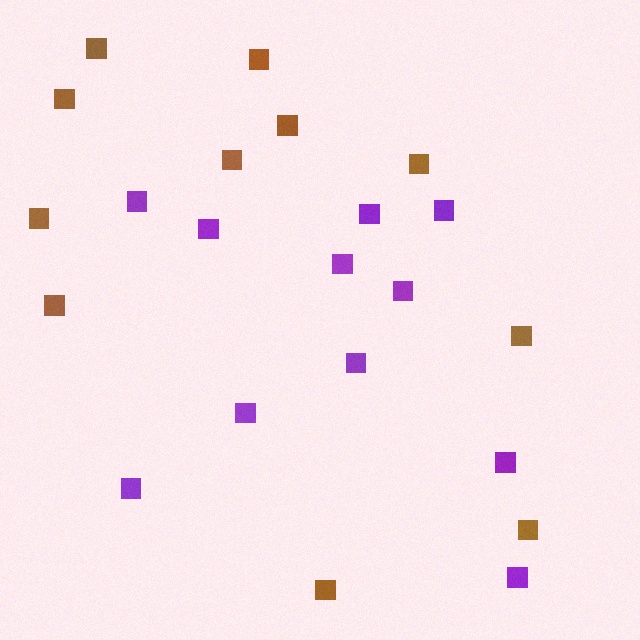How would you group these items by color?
There are 2 groups: one group of brown squares (11) and one group of purple squares (11).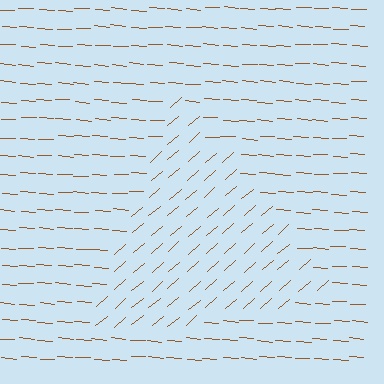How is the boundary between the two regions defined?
The boundary is defined purely by a change in line orientation (approximately 45 degrees difference). All lines are the same color and thickness.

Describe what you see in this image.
The image is filled with small brown line segments. A triangle region in the image has lines oriented differently from the surrounding lines, creating a visible texture boundary.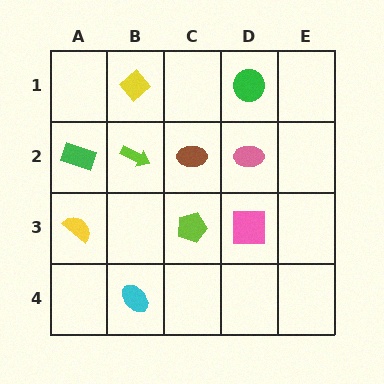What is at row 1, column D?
A green circle.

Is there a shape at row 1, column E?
No, that cell is empty.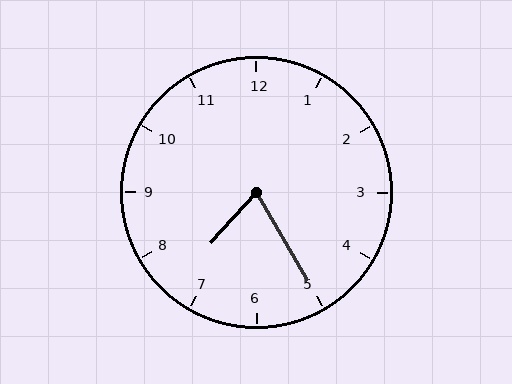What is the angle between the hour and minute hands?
Approximately 72 degrees.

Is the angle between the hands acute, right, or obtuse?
It is acute.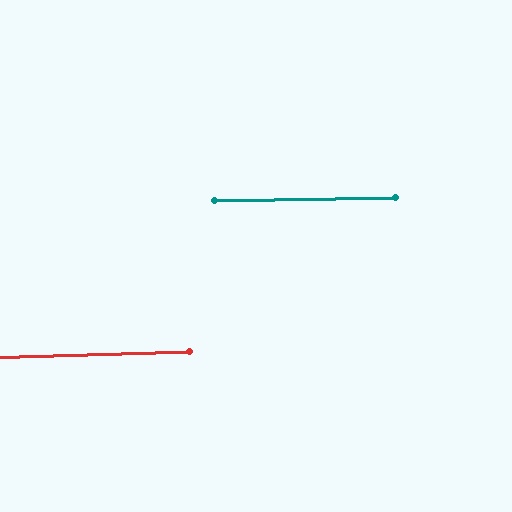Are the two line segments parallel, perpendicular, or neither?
Parallel — their directions differ by only 0.6°.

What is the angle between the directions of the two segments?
Approximately 1 degree.